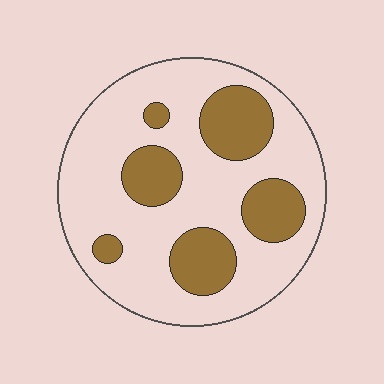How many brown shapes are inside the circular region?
6.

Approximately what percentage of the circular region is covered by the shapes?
Approximately 30%.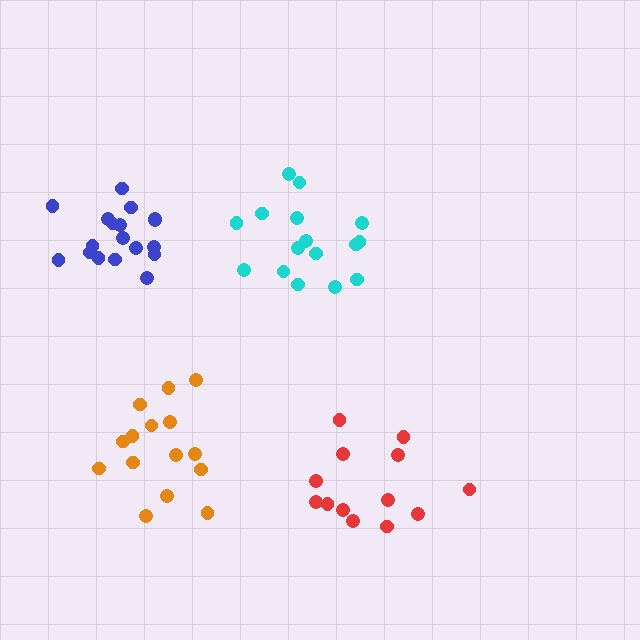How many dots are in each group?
Group 1: 16 dots, Group 2: 15 dots, Group 3: 13 dots, Group 4: 18 dots (62 total).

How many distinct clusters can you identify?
There are 4 distinct clusters.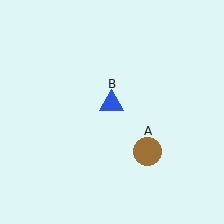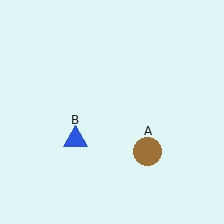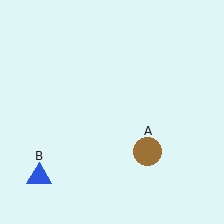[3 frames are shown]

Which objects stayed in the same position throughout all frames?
Brown circle (object A) remained stationary.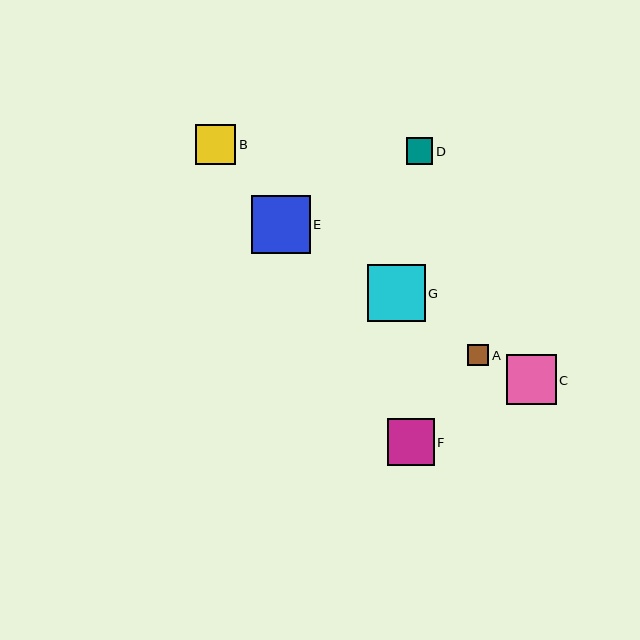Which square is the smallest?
Square A is the smallest with a size of approximately 21 pixels.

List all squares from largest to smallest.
From largest to smallest: E, G, C, F, B, D, A.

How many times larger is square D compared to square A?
Square D is approximately 1.2 times the size of square A.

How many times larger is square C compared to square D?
Square C is approximately 1.9 times the size of square D.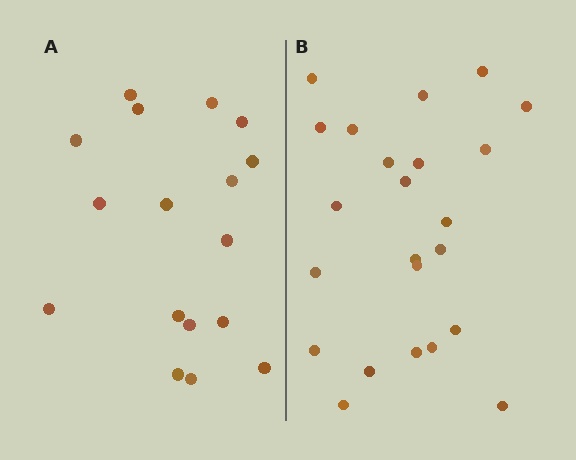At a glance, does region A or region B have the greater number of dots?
Region B (the right region) has more dots.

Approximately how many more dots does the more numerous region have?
Region B has about 6 more dots than region A.